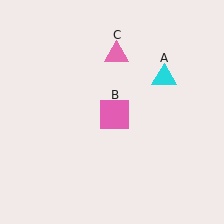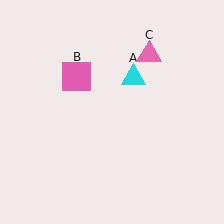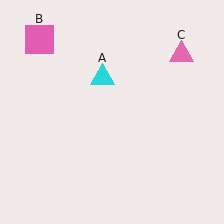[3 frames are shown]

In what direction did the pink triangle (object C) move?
The pink triangle (object C) moved right.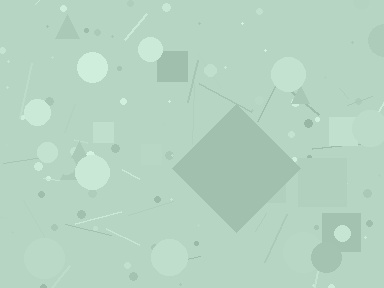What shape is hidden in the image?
A diamond is hidden in the image.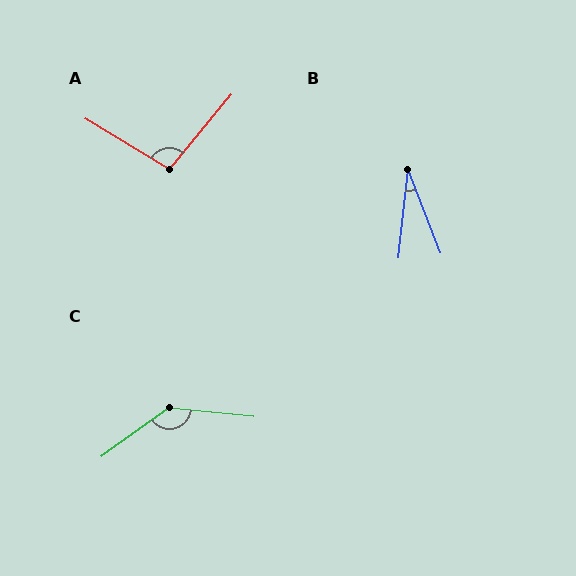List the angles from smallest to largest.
B (27°), A (99°), C (138°).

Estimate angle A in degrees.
Approximately 99 degrees.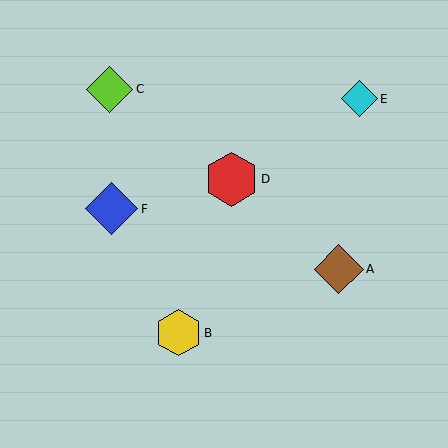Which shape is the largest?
The red hexagon (labeled D) is the largest.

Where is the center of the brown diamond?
The center of the brown diamond is at (339, 269).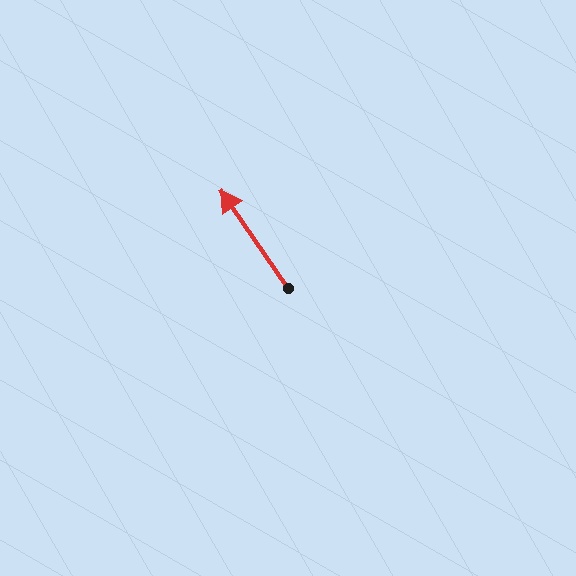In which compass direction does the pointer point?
Northwest.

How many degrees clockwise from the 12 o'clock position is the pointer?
Approximately 326 degrees.